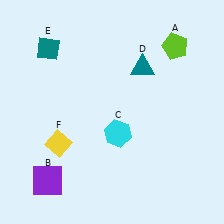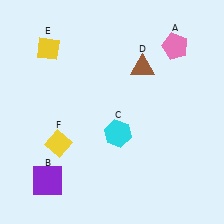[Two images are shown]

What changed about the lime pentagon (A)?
In Image 1, A is lime. In Image 2, it changed to pink.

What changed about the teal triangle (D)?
In Image 1, D is teal. In Image 2, it changed to brown.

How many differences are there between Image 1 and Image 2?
There are 3 differences between the two images.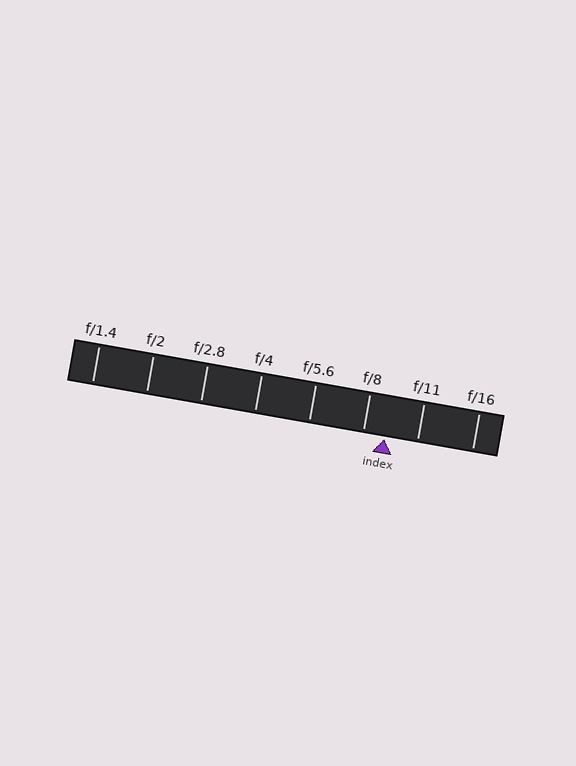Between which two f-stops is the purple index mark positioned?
The index mark is between f/8 and f/11.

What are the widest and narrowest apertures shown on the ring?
The widest aperture shown is f/1.4 and the narrowest is f/16.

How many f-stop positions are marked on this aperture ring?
There are 8 f-stop positions marked.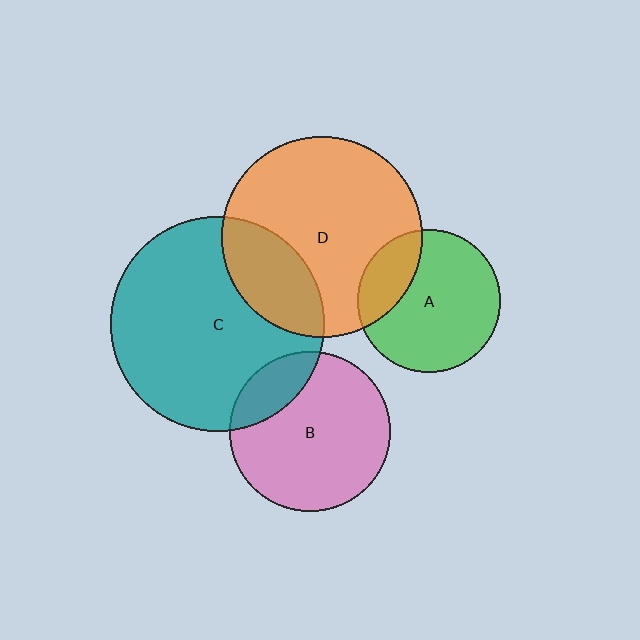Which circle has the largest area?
Circle C (teal).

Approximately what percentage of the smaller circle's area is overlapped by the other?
Approximately 25%.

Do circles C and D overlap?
Yes.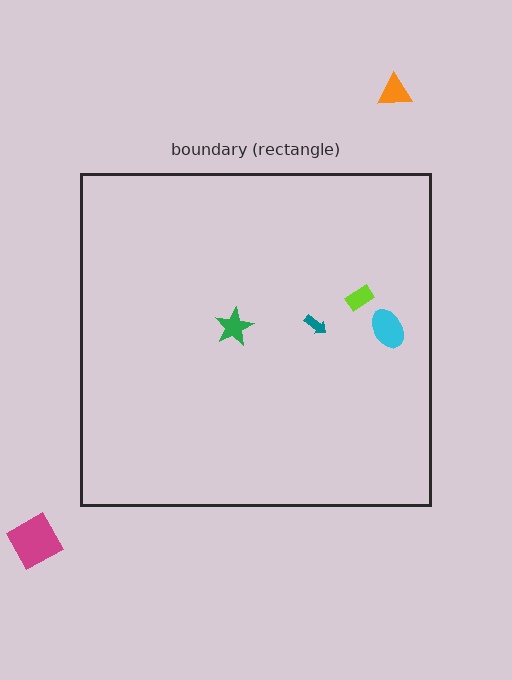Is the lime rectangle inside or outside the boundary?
Inside.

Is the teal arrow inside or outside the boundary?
Inside.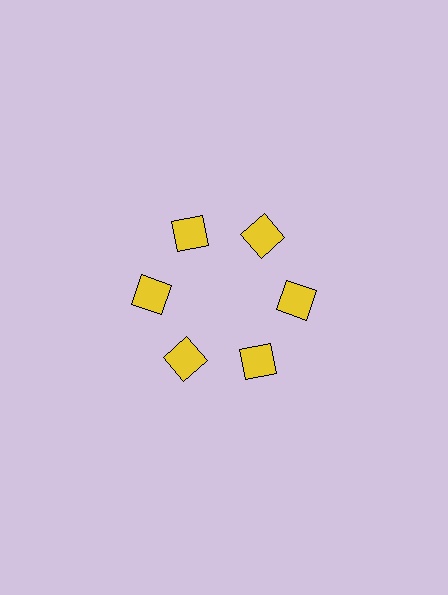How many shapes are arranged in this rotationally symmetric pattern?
There are 6 shapes, arranged in 6 groups of 1.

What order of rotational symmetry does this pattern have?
This pattern has 6-fold rotational symmetry.